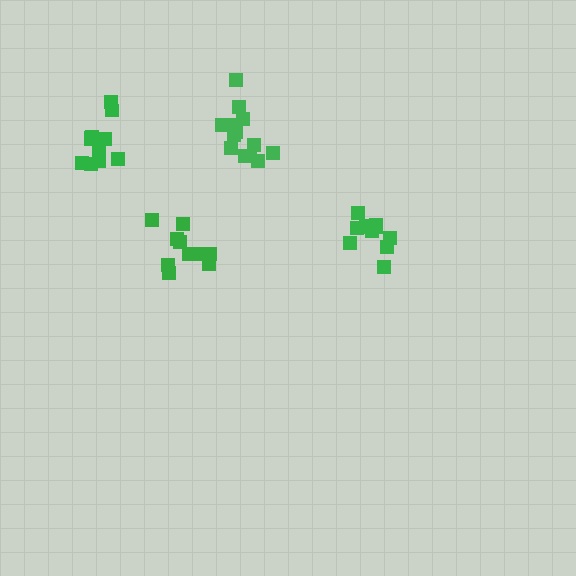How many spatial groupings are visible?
There are 4 spatial groupings.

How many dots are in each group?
Group 1: 14 dots, Group 2: 10 dots, Group 3: 11 dots, Group 4: 11 dots (46 total).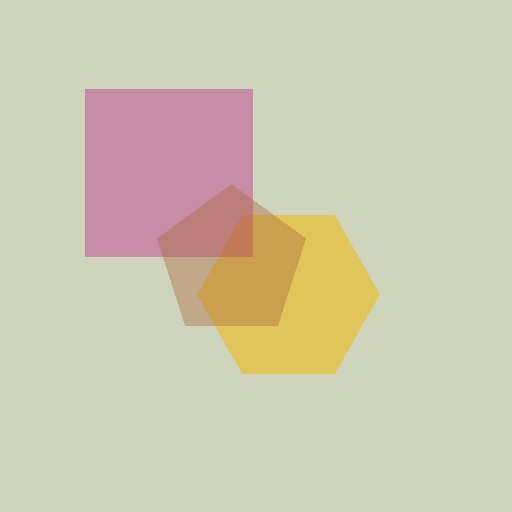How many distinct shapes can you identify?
There are 3 distinct shapes: a yellow hexagon, a magenta square, a brown pentagon.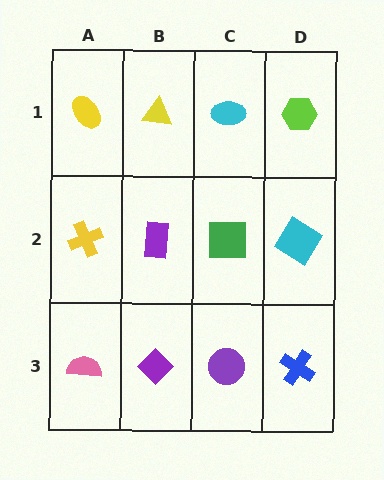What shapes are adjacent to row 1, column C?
A green square (row 2, column C), a yellow triangle (row 1, column B), a lime hexagon (row 1, column D).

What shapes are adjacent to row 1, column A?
A yellow cross (row 2, column A), a yellow triangle (row 1, column B).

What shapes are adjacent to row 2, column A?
A yellow ellipse (row 1, column A), a pink semicircle (row 3, column A), a purple rectangle (row 2, column B).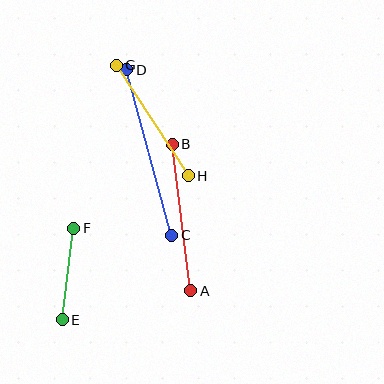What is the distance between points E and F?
The distance is approximately 93 pixels.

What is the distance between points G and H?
The distance is approximately 132 pixels.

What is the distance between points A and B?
The distance is approximately 147 pixels.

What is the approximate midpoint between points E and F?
The midpoint is at approximately (68, 274) pixels.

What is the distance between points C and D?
The distance is approximately 172 pixels.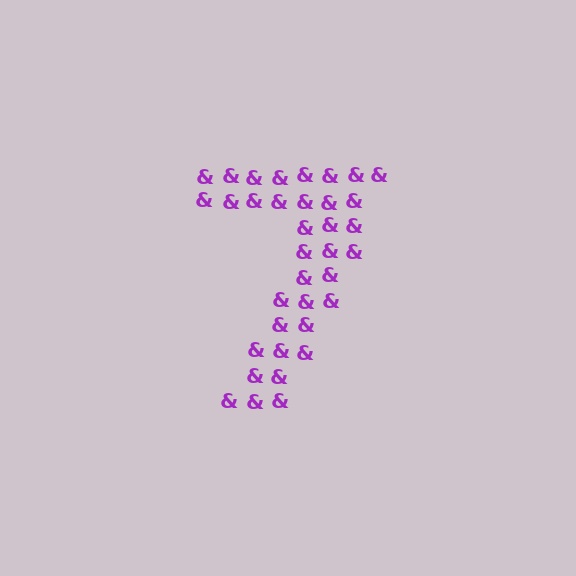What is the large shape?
The large shape is the digit 7.